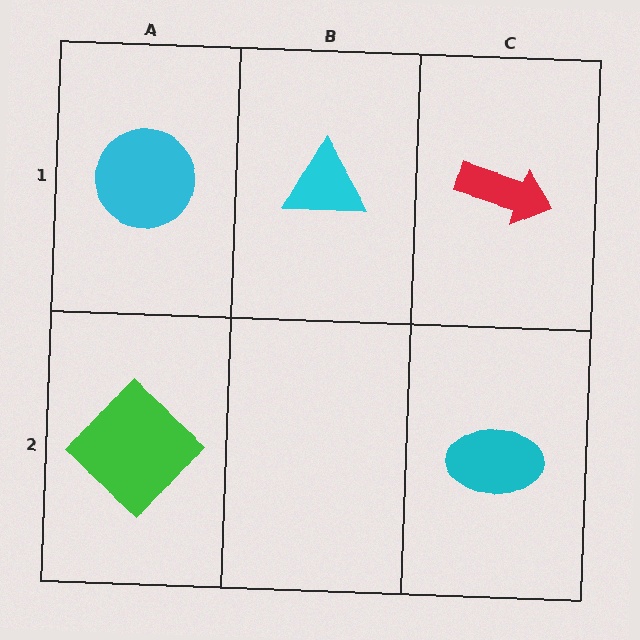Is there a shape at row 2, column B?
No, that cell is empty.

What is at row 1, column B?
A cyan triangle.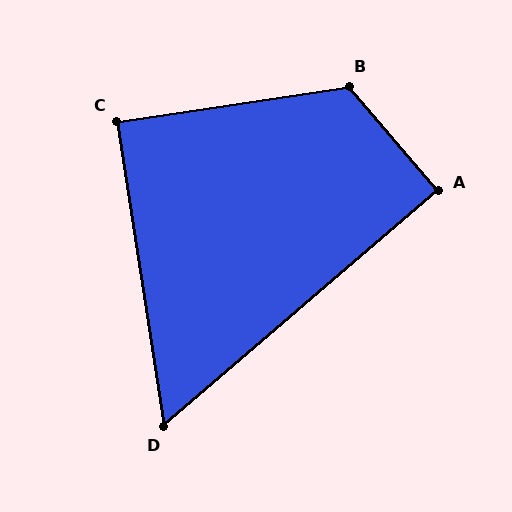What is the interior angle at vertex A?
Approximately 90 degrees (approximately right).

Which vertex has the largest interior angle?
B, at approximately 122 degrees.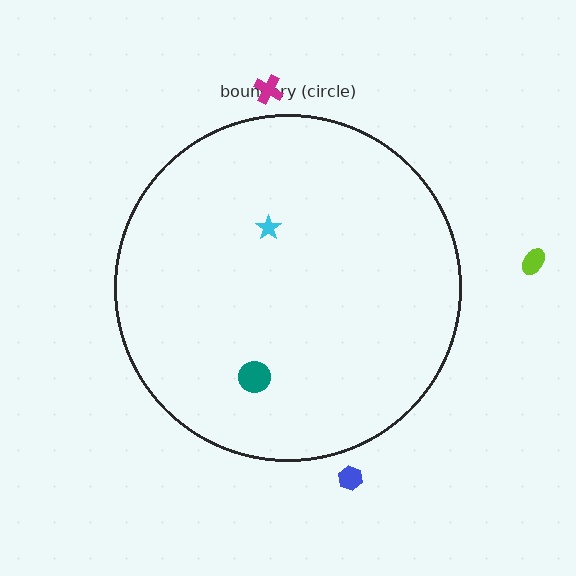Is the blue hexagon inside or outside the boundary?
Outside.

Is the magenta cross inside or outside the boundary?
Outside.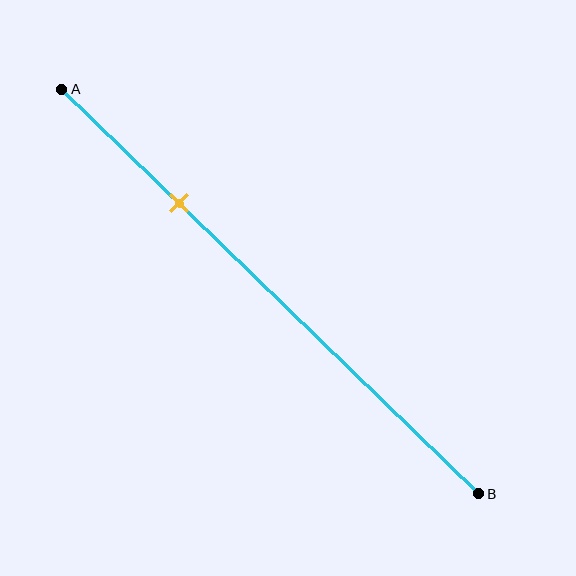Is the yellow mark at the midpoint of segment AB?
No, the mark is at about 30% from A, not at the 50% midpoint.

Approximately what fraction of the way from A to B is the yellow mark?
The yellow mark is approximately 30% of the way from A to B.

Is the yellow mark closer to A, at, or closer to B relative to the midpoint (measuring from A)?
The yellow mark is closer to point A than the midpoint of segment AB.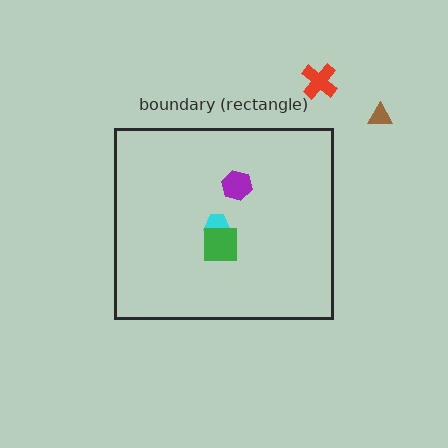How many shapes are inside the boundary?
3 inside, 2 outside.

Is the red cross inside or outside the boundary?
Outside.